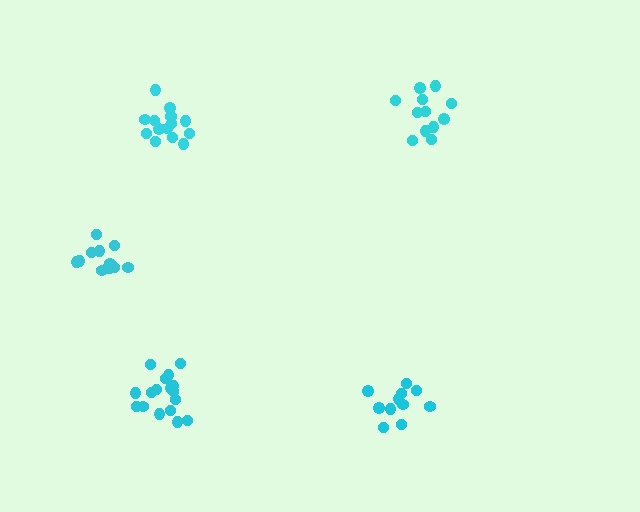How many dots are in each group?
Group 1: 12 dots, Group 2: 17 dots, Group 3: 12 dots, Group 4: 11 dots, Group 5: 14 dots (66 total).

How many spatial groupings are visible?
There are 5 spatial groupings.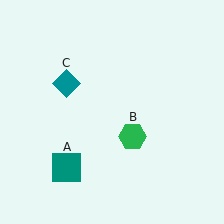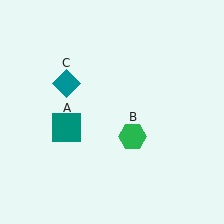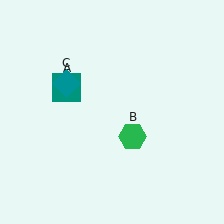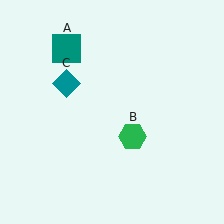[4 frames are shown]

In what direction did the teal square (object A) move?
The teal square (object A) moved up.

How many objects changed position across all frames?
1 object changed position: teal square (object A).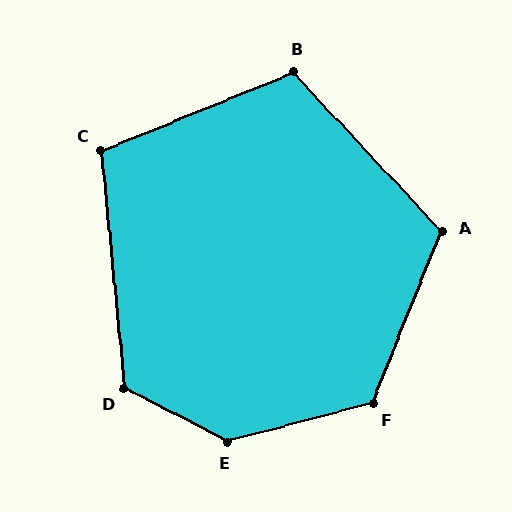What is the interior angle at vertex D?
Approximately 122 degrees (obtuse).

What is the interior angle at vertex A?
Approximately 115 degrees (obtuse).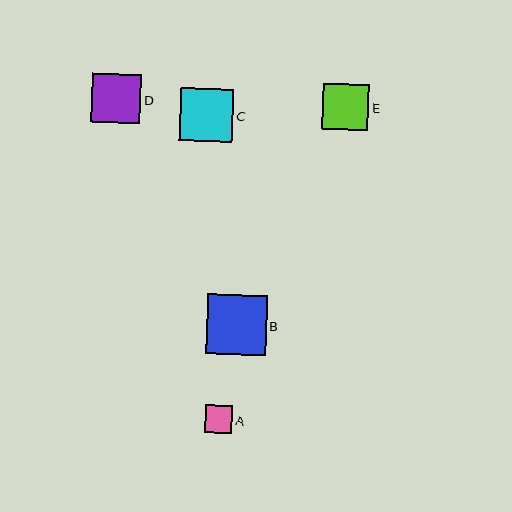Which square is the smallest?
Square A is the smallest with a size of approximately 27 pixels.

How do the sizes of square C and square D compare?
Square C and square D are approximately the same size.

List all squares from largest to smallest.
From largest to smallest: B, C, D, E, A.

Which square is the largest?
Square B is the largest with a size of approximately 60 pixels.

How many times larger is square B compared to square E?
Square B is approximately 1.3 times the size of square E.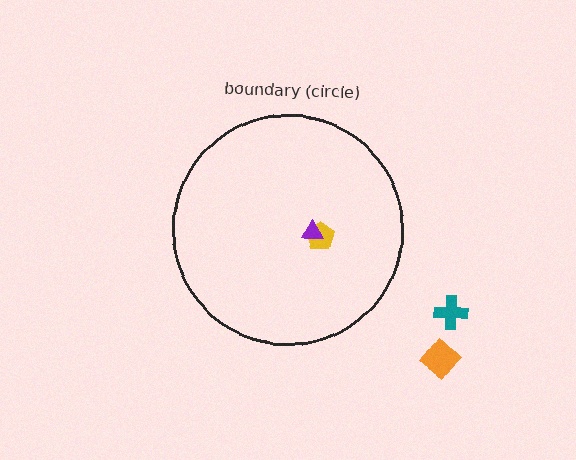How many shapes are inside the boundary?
2 inside, 2 outside.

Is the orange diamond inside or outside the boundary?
Outside.